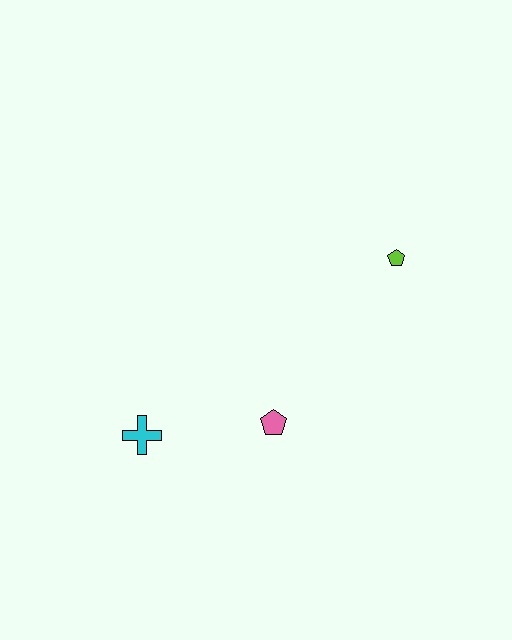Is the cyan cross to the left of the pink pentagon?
Yes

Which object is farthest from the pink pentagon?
The lime pentagon is farthest from the pink pentagon.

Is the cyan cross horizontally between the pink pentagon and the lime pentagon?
No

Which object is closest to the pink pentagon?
The cyan cross is closest to the pink pentagon.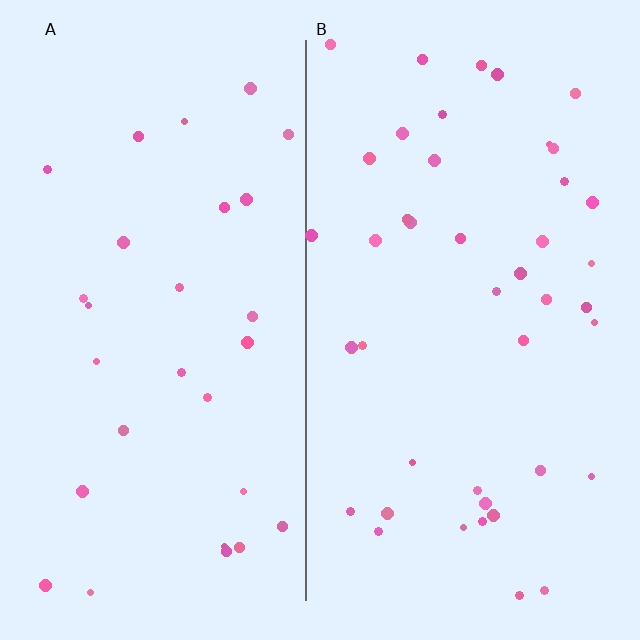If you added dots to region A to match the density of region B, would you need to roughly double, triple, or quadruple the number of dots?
Approximately double.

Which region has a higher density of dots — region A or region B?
B (the right).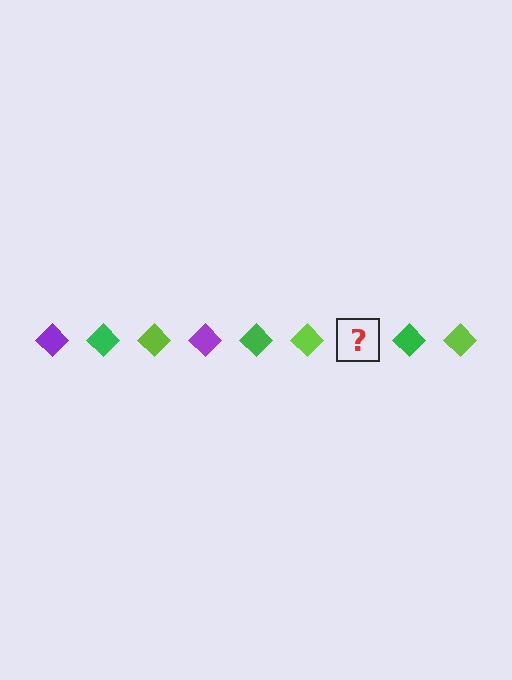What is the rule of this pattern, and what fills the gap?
The rule is that the pattern cycles through purple, green, lime diamonds. The gap should be filled with a purple diamond.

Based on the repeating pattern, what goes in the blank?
The blank should be a purple diamond.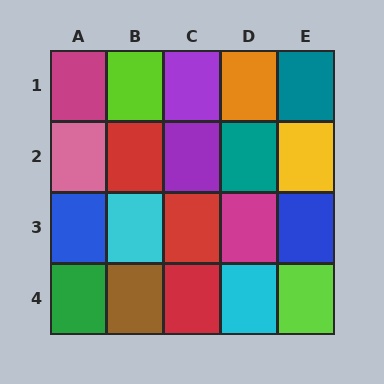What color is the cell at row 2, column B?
Red.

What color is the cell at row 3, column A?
Blue.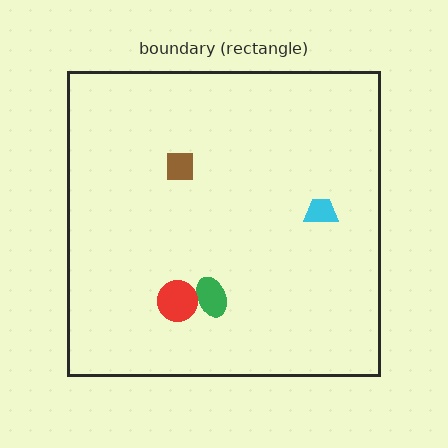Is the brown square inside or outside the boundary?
Inside.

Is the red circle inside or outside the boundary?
Inside.